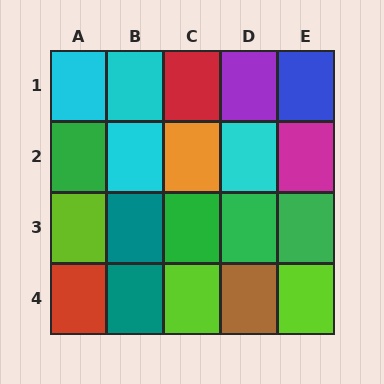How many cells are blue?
1 cell is blue.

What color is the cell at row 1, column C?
Red.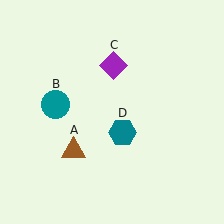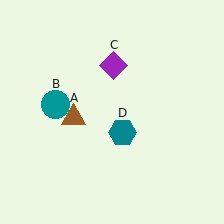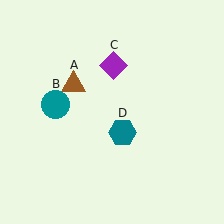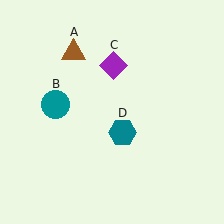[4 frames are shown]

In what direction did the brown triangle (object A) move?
The brown triangle (object A) moved up.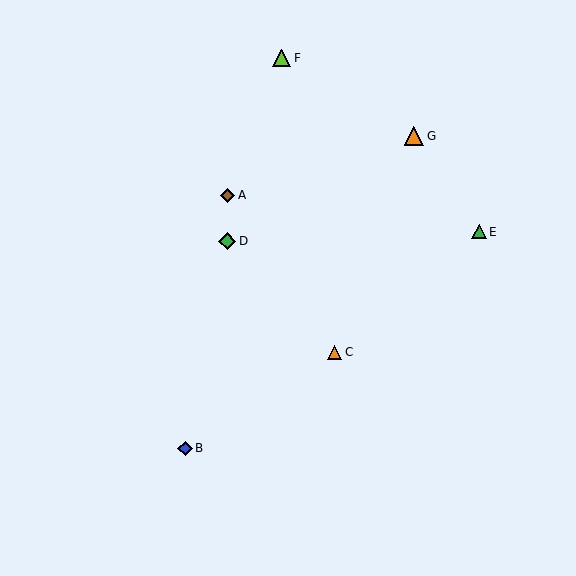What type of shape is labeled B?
Shape B is a blue diamond.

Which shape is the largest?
The orange triangle (labeled G) is the largest.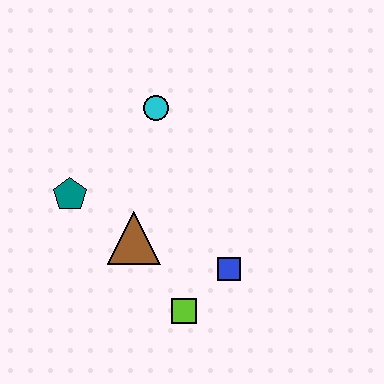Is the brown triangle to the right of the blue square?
No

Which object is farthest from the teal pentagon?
The blue square is farthest from the teal pentagon.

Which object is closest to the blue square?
The lime square is closest to the blue square.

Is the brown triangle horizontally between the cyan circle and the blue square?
No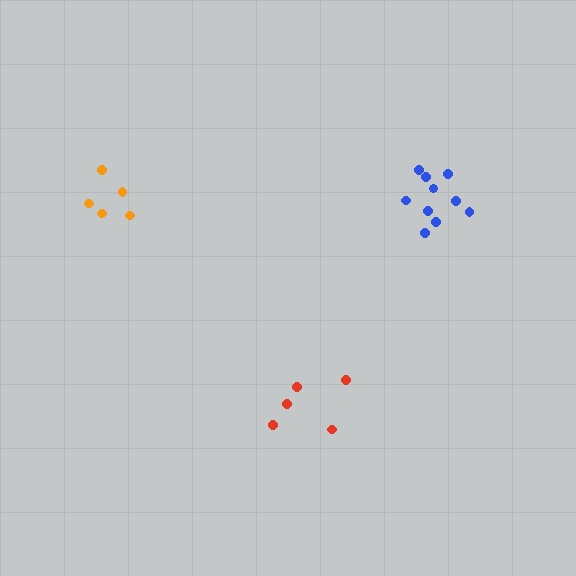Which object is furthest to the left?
The orange cluster is leftmost.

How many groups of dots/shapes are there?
There are 3 groups.